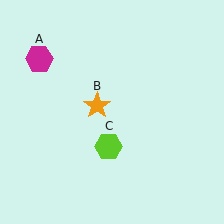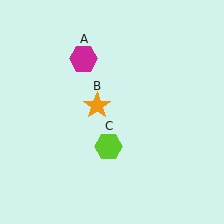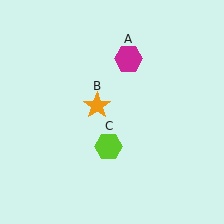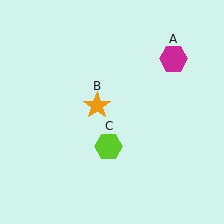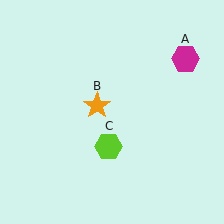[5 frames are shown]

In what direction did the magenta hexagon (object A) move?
The magenta hexagon (object A) moved right.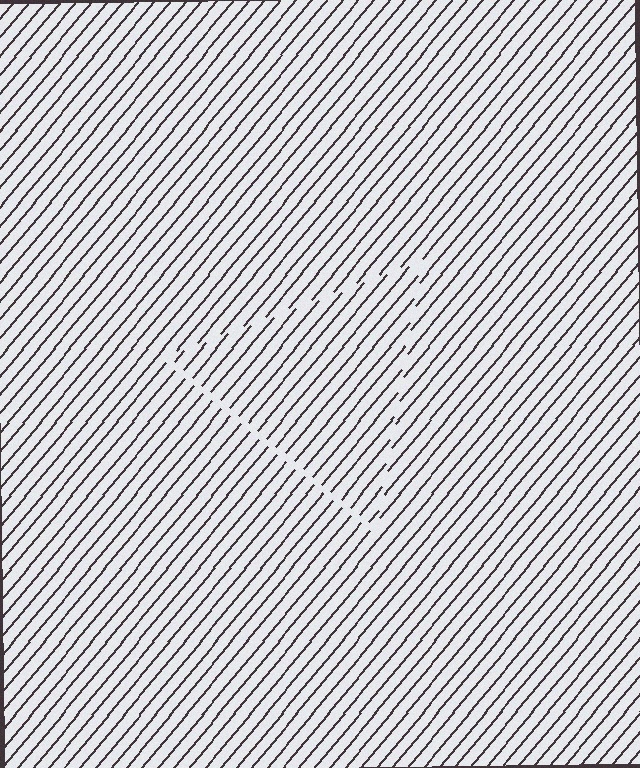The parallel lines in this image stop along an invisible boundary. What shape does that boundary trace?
An illusory triangle. The interior of the shape contains the same grating, shifted by half a period — the contour is defined by the phase discontinuity where line-ends from the inner and outer gratings abut.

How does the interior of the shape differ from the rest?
The interior of the shape contains the same grating, shifted by half a period — the contour is defined by the phase discontinuity where line-ends from the inner and outer gratings abut.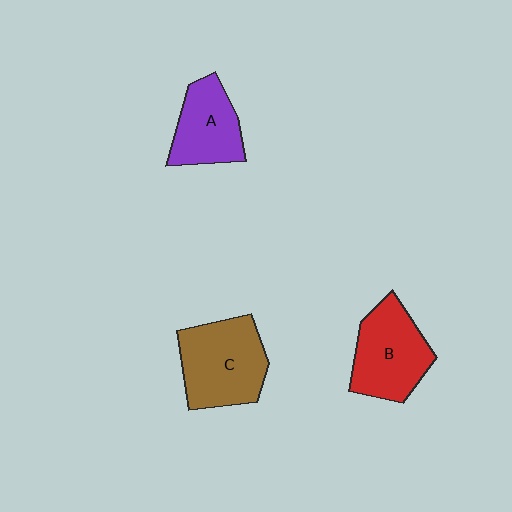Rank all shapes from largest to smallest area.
From largest to smallest: C (brown), B (red), A (purple).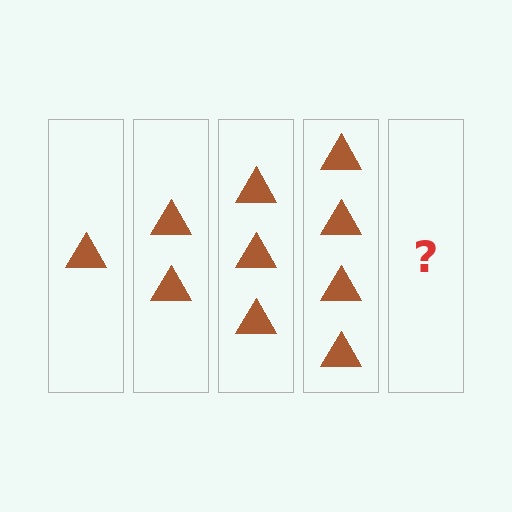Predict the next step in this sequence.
The next step is 5 triangles.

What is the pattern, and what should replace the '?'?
The pattern is that each step adds one more triangle. The '?' should be 5 triangles.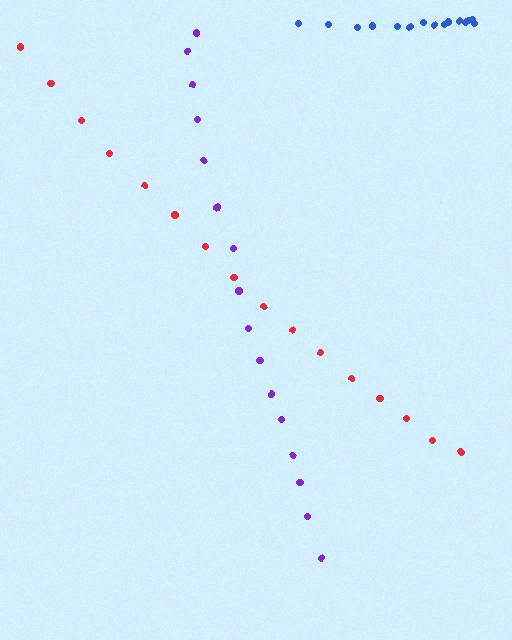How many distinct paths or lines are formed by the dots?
There are 3 distinct paths.